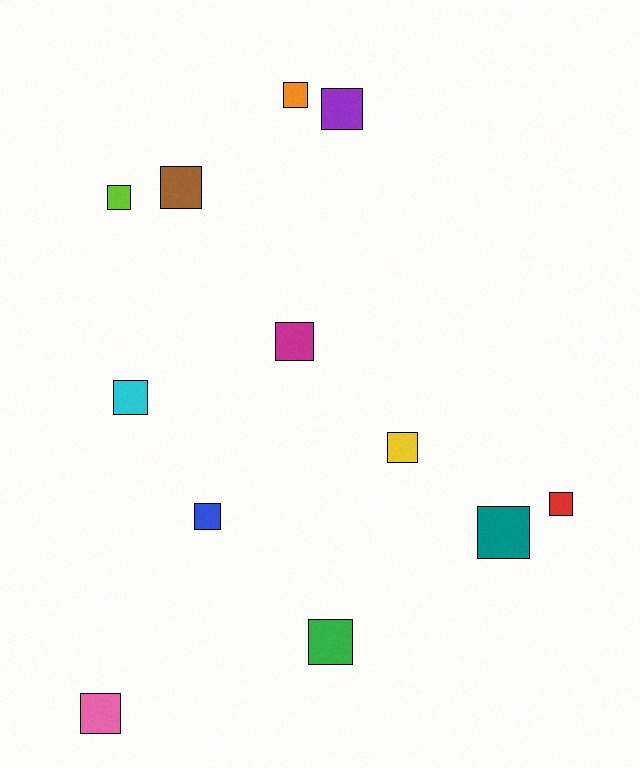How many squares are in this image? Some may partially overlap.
There are 12 squares.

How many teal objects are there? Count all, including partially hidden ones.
There is 1 teal object.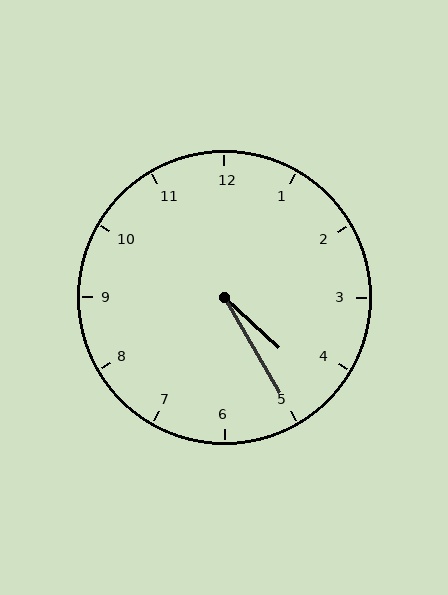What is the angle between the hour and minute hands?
Approximately 18 degrees.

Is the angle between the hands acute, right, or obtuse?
It is acute.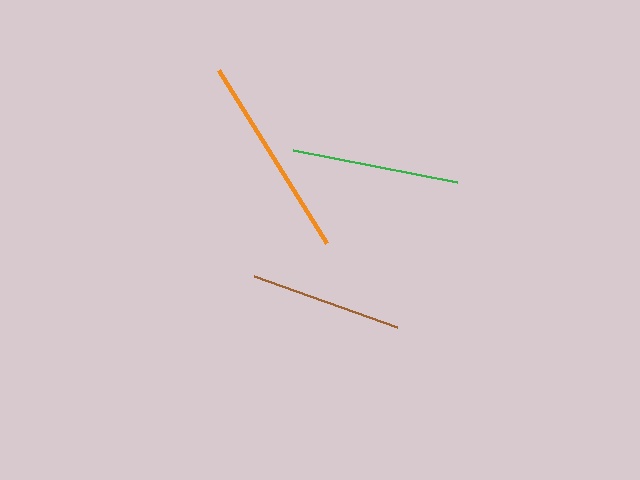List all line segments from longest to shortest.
From longest to shortest: orange, green, brown.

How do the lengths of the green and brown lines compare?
The green and brown lines are approximately the same length.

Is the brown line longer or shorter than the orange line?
The orange line is longer than the brown line.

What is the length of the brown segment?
The brown segment is approximately 152 pixels long.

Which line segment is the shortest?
The brown line is the shortest at approximately 152 pixels.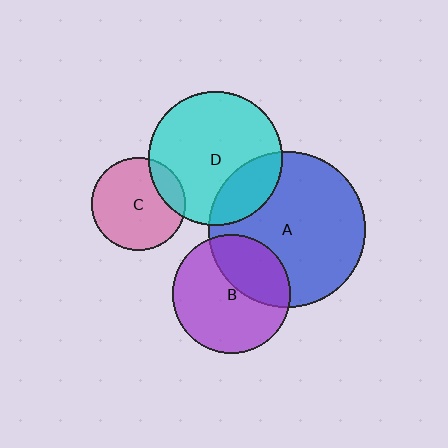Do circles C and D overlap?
Yes.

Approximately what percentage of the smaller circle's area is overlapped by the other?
Approximately 15%.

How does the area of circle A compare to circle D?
Approximately 1.4 times.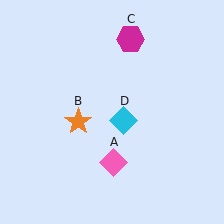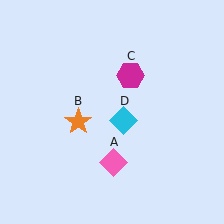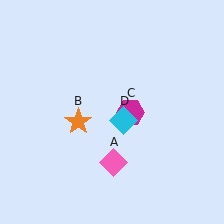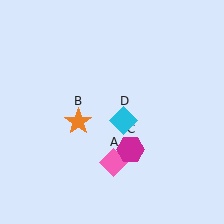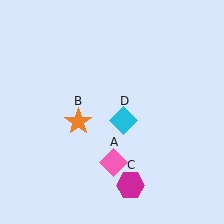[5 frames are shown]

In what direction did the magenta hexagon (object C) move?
The magenta hexagon (object C) moved down.